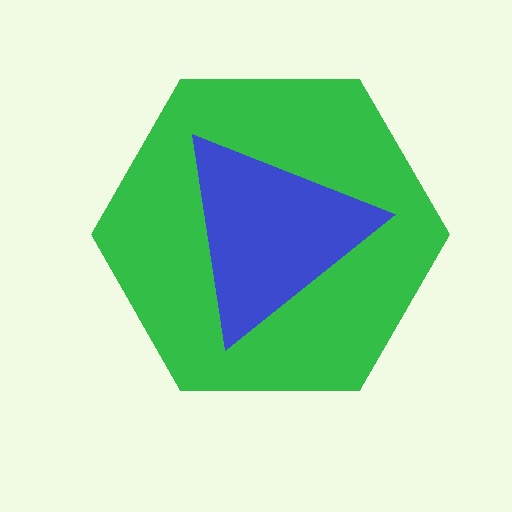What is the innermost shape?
The blue triangle.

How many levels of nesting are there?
2.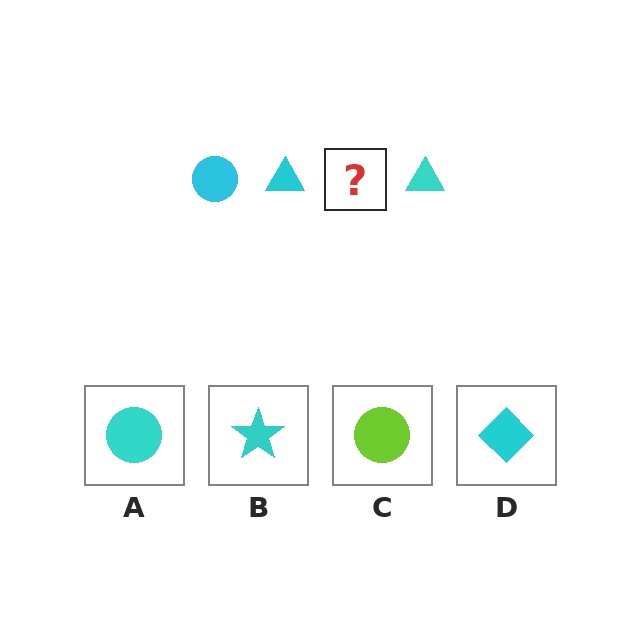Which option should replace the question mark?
Option A.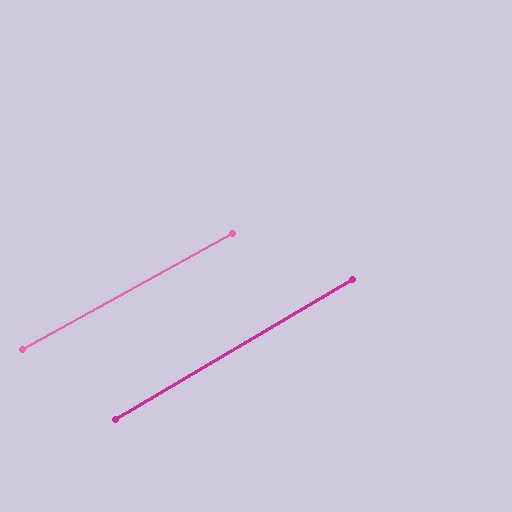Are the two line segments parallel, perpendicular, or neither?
Parallel — their directions differ by only 1.6°.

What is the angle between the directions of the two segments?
Approximately 2 degrees.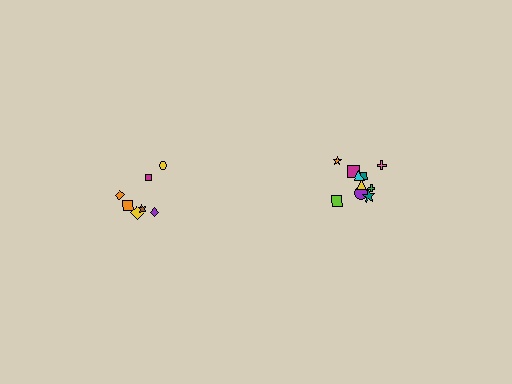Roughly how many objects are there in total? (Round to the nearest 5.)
Roughly 15 objects in total.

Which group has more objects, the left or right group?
The right group.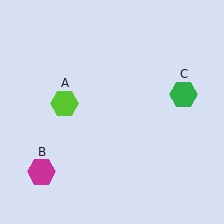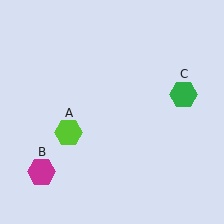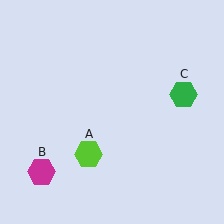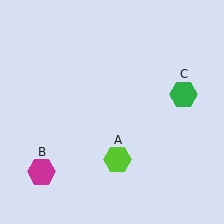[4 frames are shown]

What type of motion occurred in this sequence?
The lime hexagon (object A) rotated counterclockwise around the center of the scene.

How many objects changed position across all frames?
1 object changed position: lime hexagon (object A).